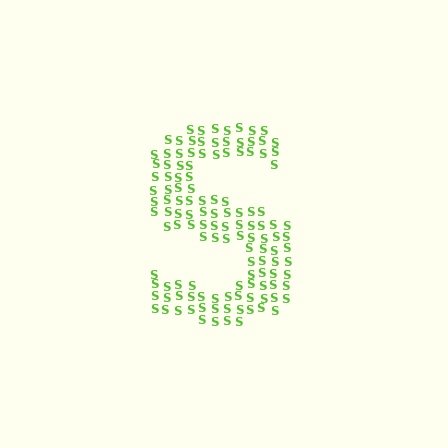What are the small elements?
The small elements are letter S's.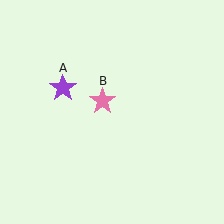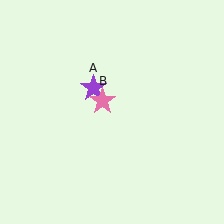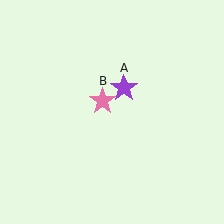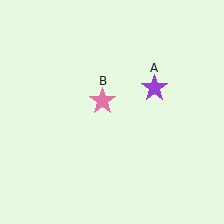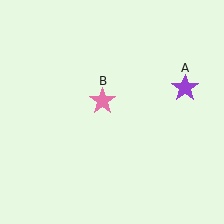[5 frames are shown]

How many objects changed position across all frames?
1 object changed position: purple star (object A).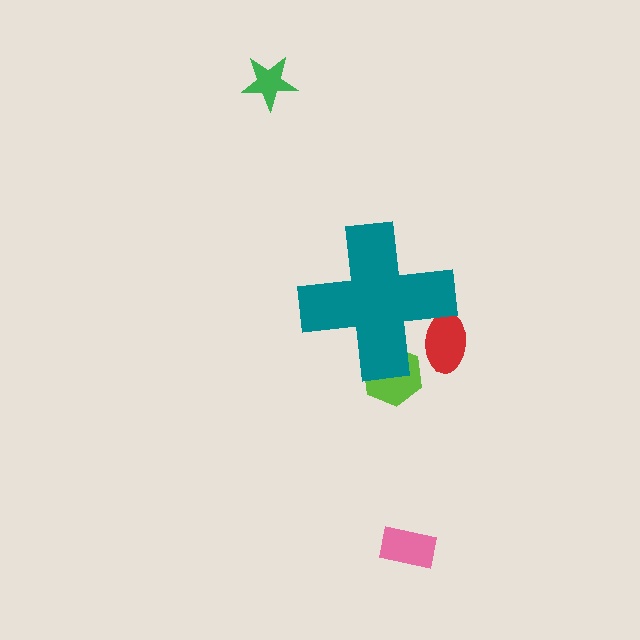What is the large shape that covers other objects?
A teal cross.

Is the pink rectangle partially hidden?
No, the pink rectangle is fully visible.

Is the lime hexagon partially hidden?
Yes, the lime hexagon is partially hidden behind the teal cross.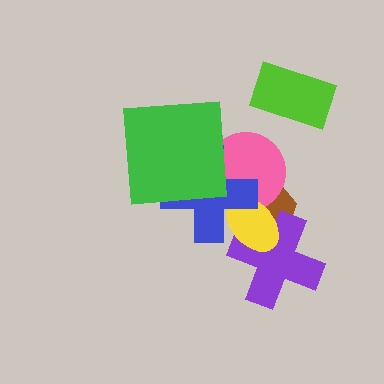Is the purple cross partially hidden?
Yes, it is partially covered by another shape.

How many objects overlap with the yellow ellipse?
4 objects overlap with the yellow ellipse.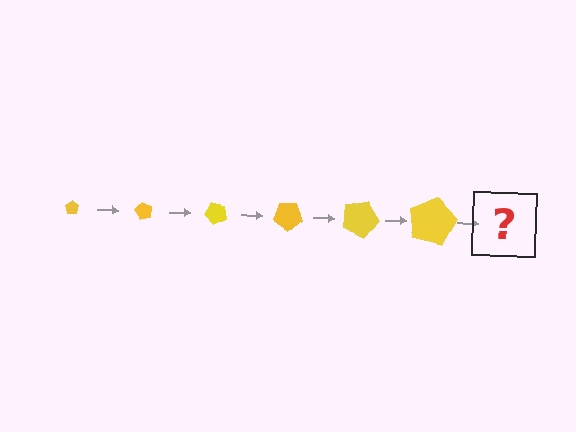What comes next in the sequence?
The next element should be a pentagon, larger than the previous one and rotated 360 degrees from the start.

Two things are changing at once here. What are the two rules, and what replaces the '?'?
The two rules are that the pentagon grows larger each step and it rotates 60 degrees each step. The '?' should be a pentagon, larger than the previous one and rotated 360 degrees from the start.